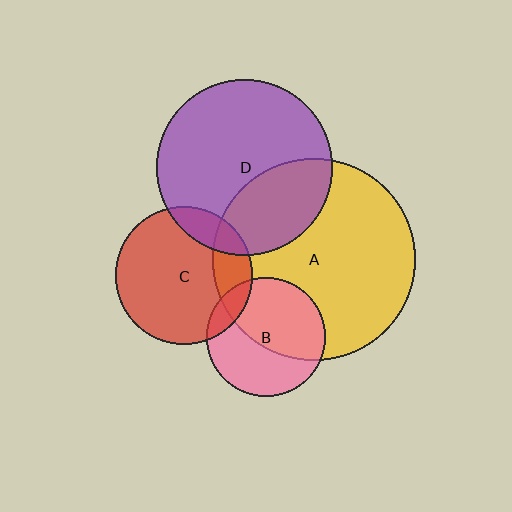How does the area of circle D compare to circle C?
Approximately 1.7 times.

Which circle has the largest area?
Circle A (yellow).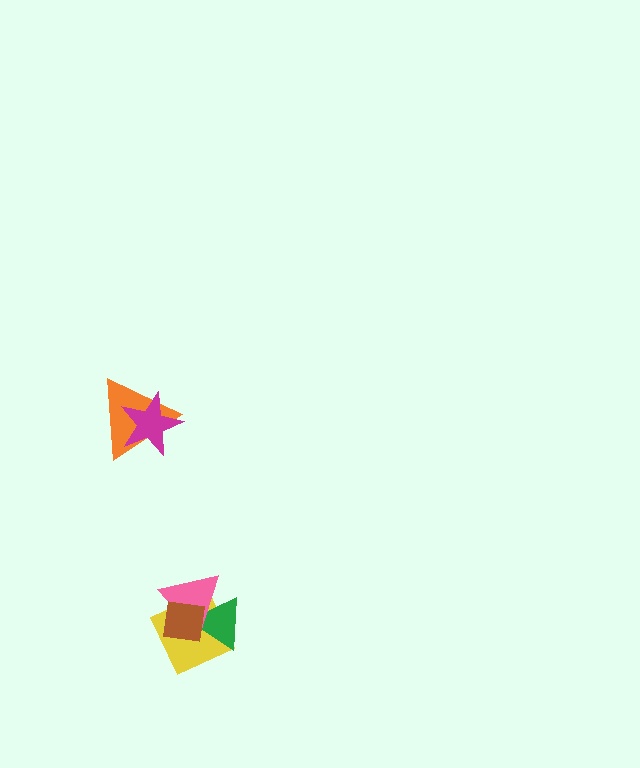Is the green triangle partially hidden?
Yes, it is partially covered by another shape.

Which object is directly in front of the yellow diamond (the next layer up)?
The green triangle is directly in front of the yellow diamond.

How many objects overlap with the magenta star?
1 object overlaps with the magenta star.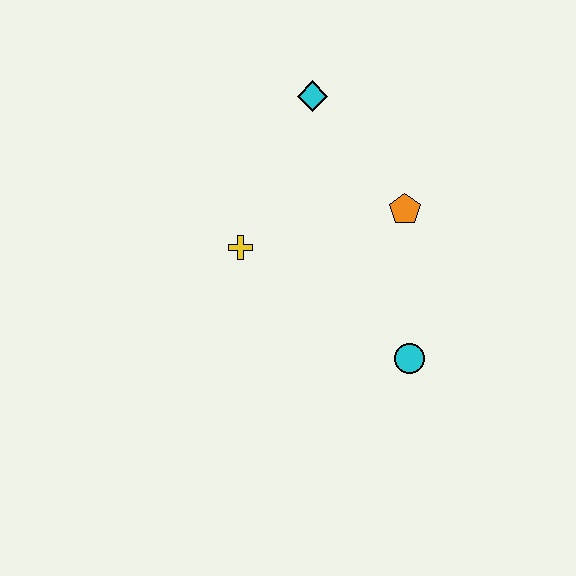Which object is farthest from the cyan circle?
The cyan diamond is farthest from the cyan circle.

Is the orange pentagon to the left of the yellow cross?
No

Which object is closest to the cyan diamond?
The orange pentagon is closest to the cyan diamond.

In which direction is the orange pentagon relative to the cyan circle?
The orange pentagon is above the cyan circle.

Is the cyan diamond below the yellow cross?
No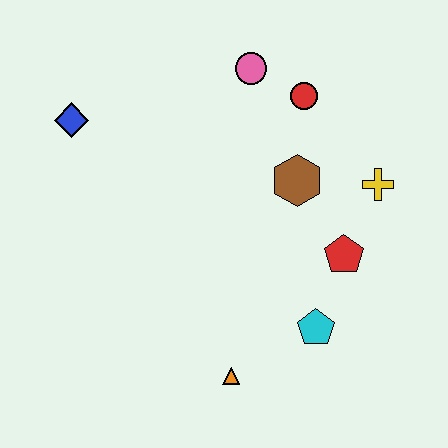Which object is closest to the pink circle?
The red circle is closest to the pink circle.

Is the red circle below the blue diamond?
No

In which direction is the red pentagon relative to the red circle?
The red pentagon is below the red circle.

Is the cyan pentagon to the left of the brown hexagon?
No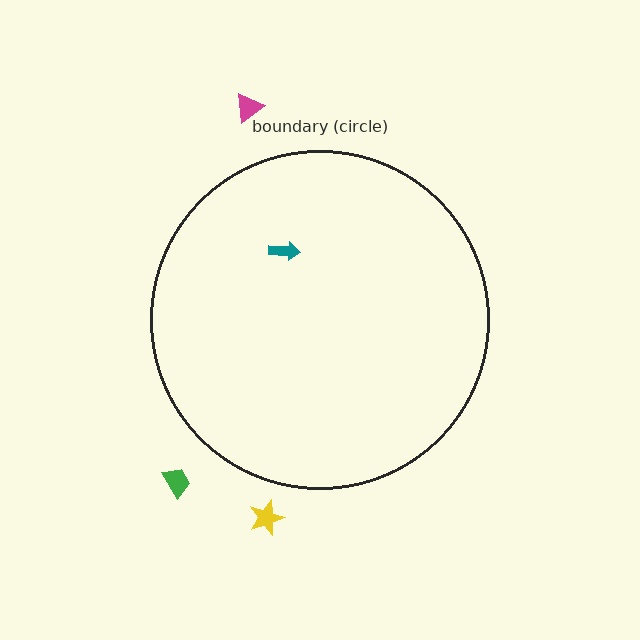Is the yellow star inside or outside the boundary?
Outside.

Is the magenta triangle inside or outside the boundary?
Outside.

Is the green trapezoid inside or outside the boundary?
Outside.